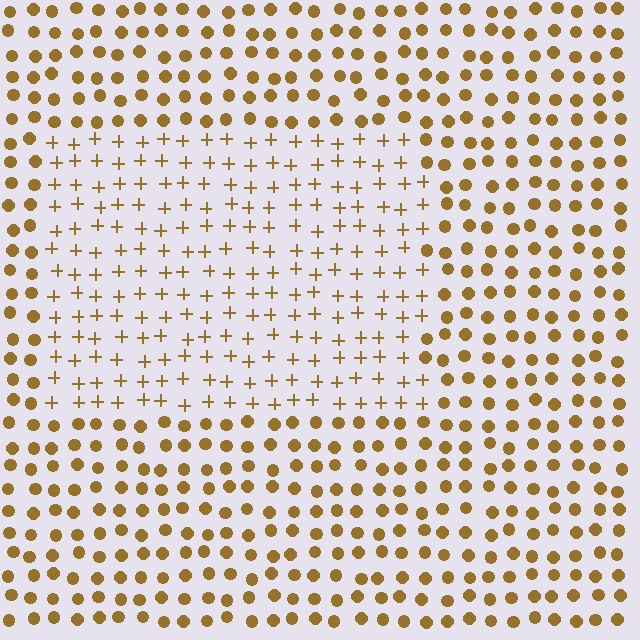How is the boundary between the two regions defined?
The boundary is defined by a change in element shape: plus signs inside vs. circles outside. All elements share the same color and spacing.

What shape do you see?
I see a rectangle.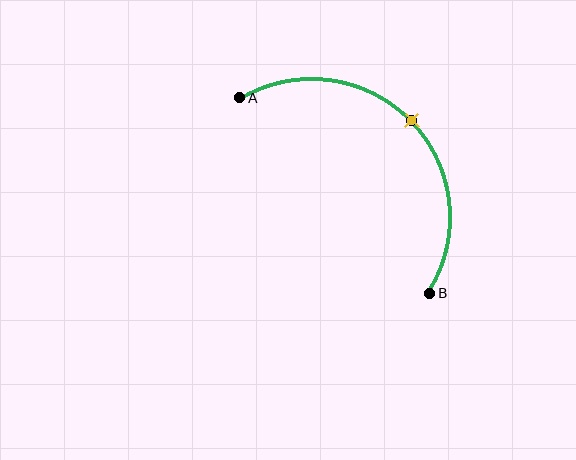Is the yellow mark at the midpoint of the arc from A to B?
Yes. The yellow mark lies on the arc at equal arc-length from both A and B — it is the arc midpoint.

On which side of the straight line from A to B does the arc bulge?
The arc bulges above and to the right of the straight line connecting A and B.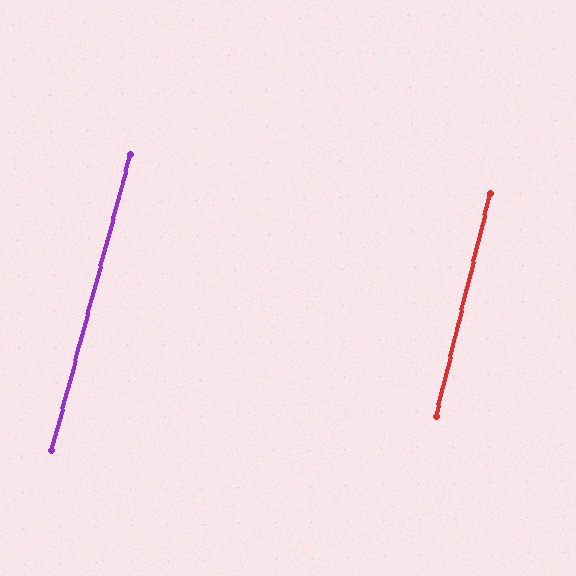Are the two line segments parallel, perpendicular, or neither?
Parallel — their directions differ by only 1.2°.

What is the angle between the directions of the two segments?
Approximately 1 degree.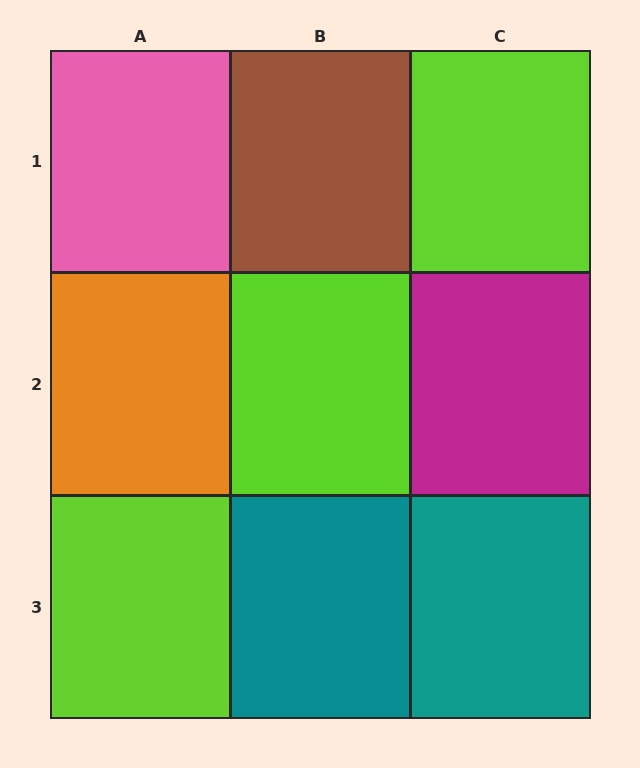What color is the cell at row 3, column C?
Teal.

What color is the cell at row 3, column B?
Teal.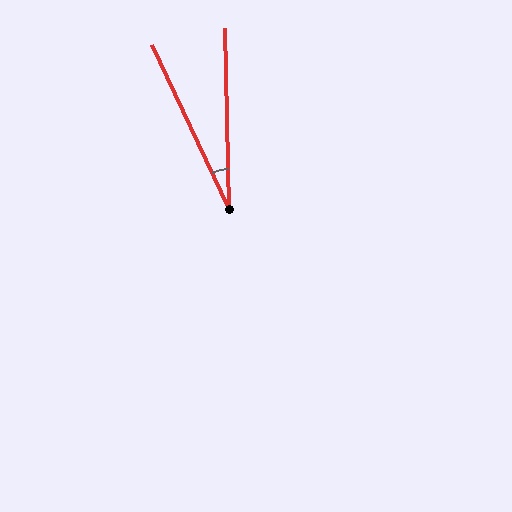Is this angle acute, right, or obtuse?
It is acute.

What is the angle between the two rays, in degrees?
Approximately 24 degrees.